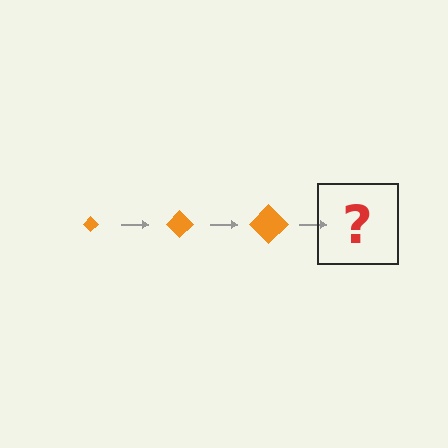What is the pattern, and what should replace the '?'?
The pattern is that the diamond gets progressively larger each step. The '?' should be an orange diamond, larger than the previous one.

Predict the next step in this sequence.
The next step is an orange diamond, larger than the previous one.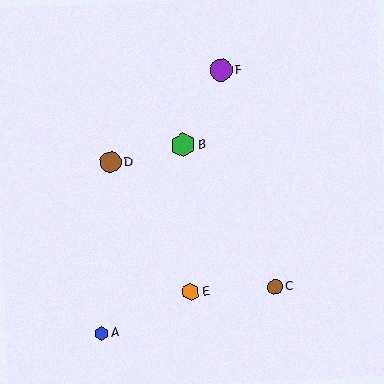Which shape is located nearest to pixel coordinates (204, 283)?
The orange hexagon (labeled E) at (191, 292) is nearest to that location.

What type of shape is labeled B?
Shape B is a green hexagon.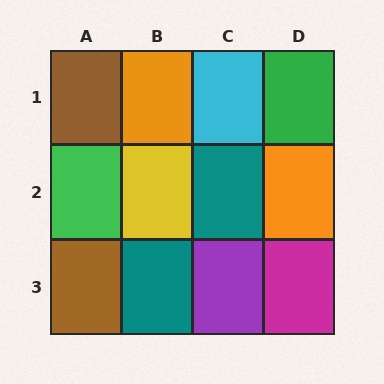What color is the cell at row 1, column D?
Green.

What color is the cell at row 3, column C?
Purple.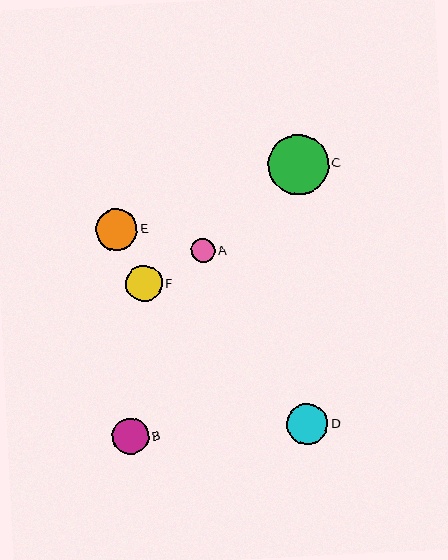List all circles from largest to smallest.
From largest to smallest: C, E, D, B, F, A.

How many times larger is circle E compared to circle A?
Circle E is approximately 1.7 times the size of circle A.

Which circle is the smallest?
Circle A is the smallest with a size of approximately 24 pixels.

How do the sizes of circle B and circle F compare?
Circle B and circle F are approximately the same size.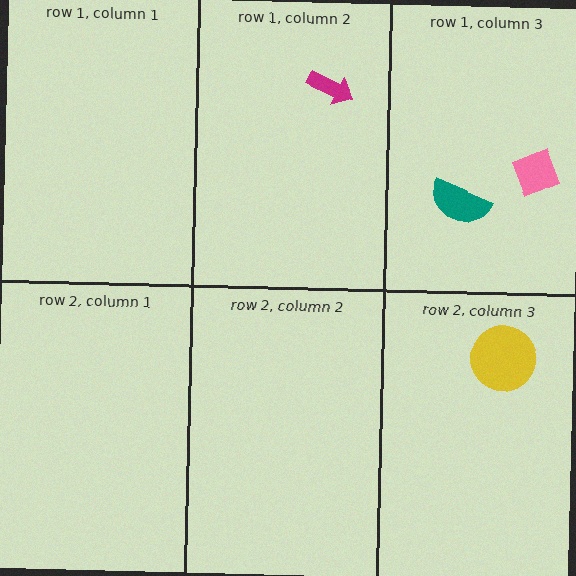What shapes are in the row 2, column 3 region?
The yellow circle.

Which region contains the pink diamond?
The row 1, column 3 region.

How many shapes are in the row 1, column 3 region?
2.